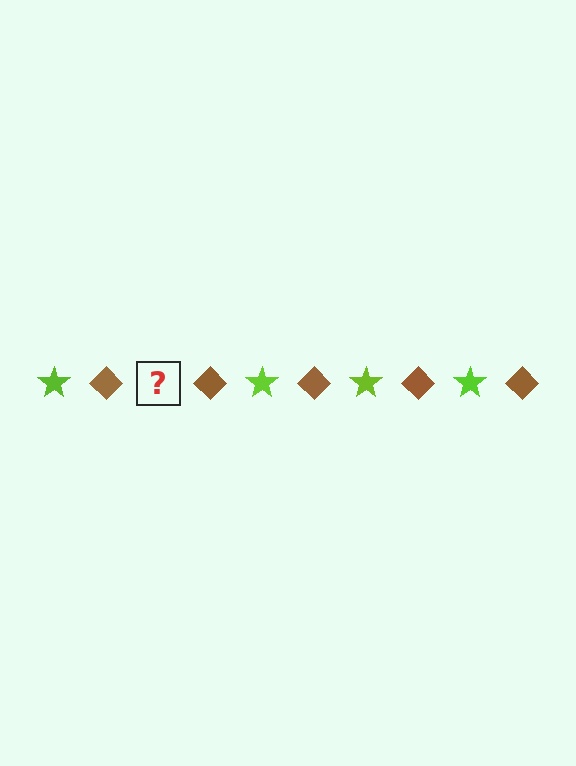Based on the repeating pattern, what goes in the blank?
The blank should be a lime star.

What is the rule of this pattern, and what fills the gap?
The rule is that the pattern alternates between lime star and brown diamond. The gap should be filled with a lime star.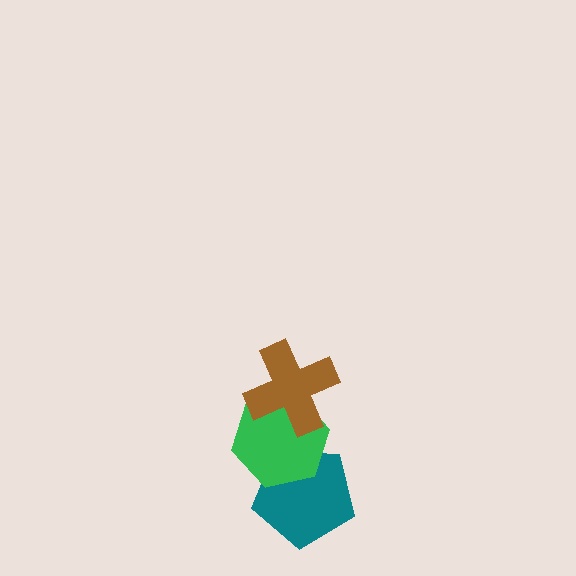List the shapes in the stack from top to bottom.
From top to bottom: the brown cross, the green hexagon, the teal pentagon.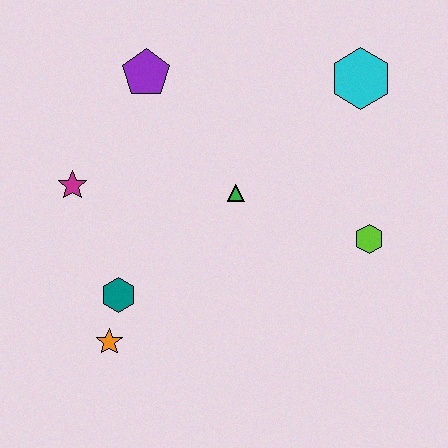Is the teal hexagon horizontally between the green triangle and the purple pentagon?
No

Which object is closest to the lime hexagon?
The green triangle is closest to the lime hexagon.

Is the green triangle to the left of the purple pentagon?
No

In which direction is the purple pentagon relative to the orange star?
The purple pentagon is above the orange star.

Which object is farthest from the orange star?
The cyan hexagon is farthest from the orange star.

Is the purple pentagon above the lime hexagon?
Yes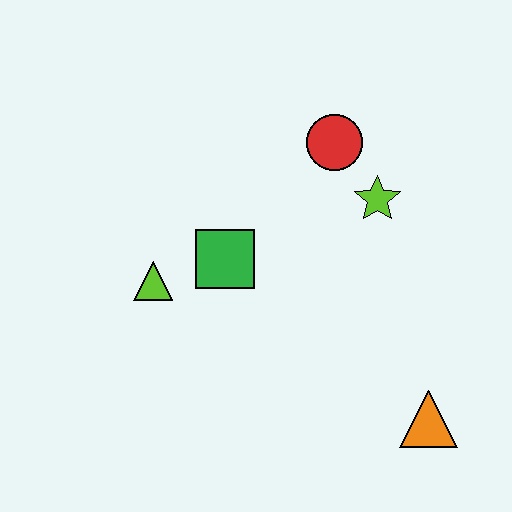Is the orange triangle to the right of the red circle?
Yes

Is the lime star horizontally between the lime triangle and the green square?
No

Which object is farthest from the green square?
The orange triangle is farthest from the green square.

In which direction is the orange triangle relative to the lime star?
The orange triangle is below the lime star.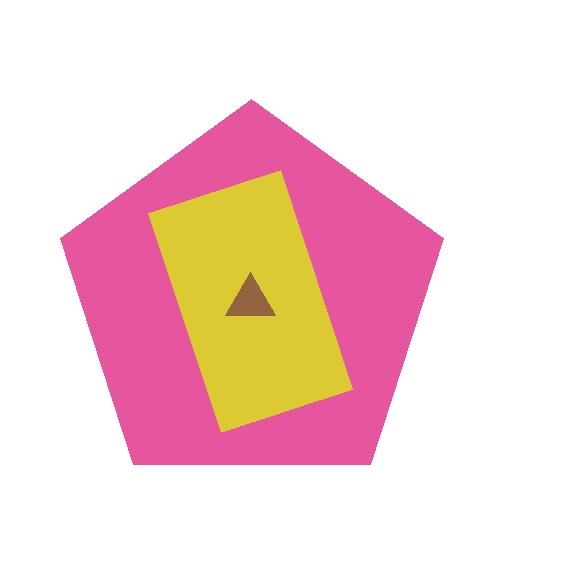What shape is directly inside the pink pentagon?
The yellow rectangle.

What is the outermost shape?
The pink pentagon.